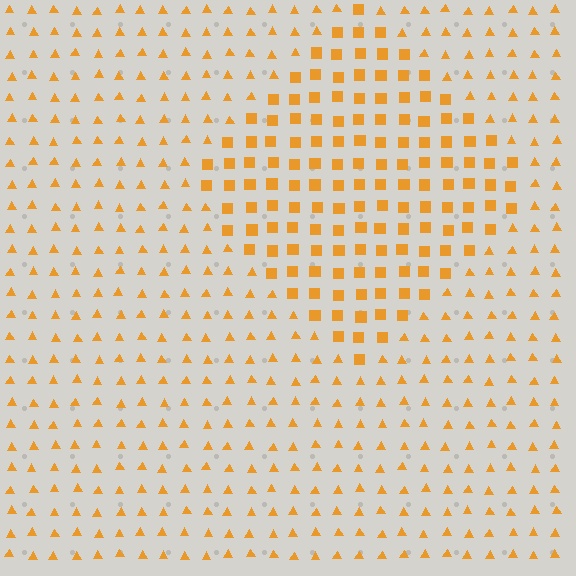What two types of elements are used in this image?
The image uses squares inside the diamond region and triangles outside it.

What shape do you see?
I see a diamond.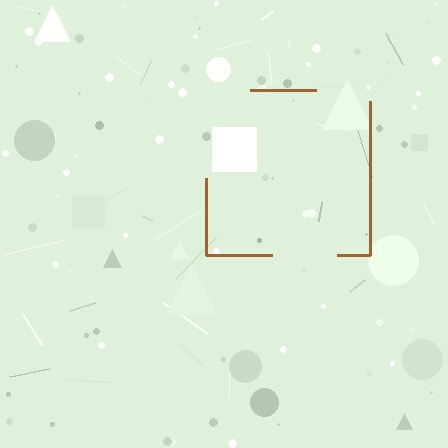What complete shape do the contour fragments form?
The contour fragments form a square.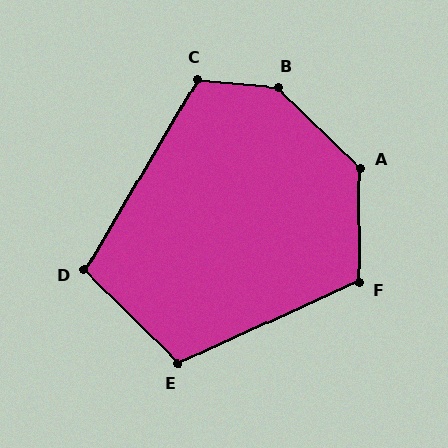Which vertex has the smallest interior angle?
D, at approximately 104 degrees.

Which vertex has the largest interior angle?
B, at approximately 141 degrees.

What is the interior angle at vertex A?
Approximately 134 degrees (obtuse).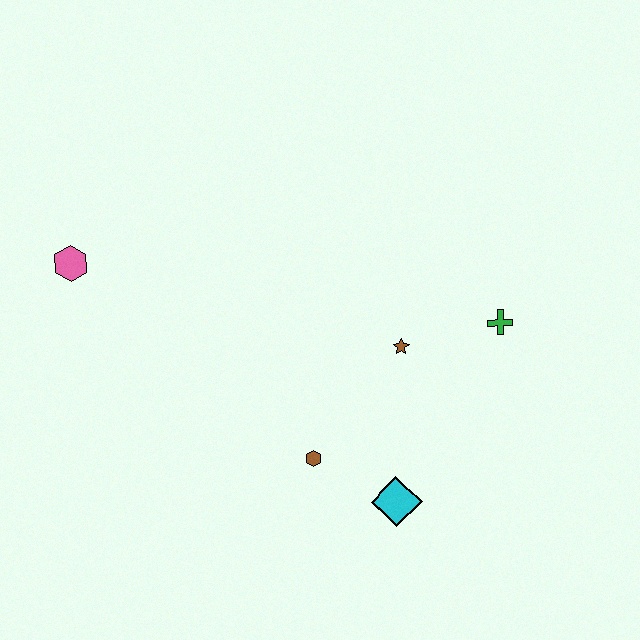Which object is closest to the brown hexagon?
The cyan diamond is closest to the brown hexagon.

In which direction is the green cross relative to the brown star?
The green cross is to the right of the brown star.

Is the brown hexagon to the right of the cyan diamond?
No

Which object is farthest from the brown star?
The pink hexagon is farthest from the brown star.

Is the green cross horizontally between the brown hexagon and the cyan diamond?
No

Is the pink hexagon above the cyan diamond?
Yes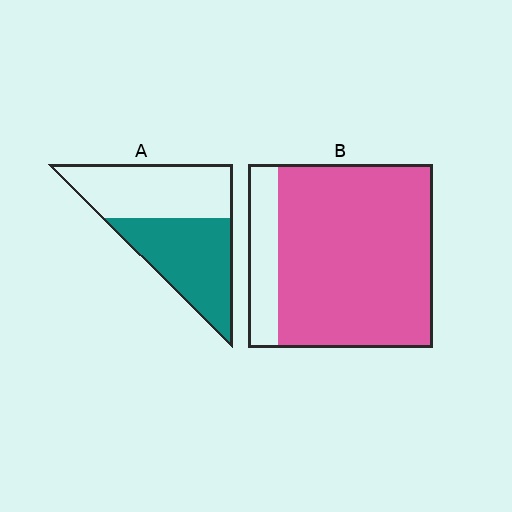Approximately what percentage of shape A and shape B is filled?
A is approximately 50% and B is approximately 85%.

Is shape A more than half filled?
Roughly half.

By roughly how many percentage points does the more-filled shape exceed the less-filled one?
By roughly 35 percentage points (B over A).